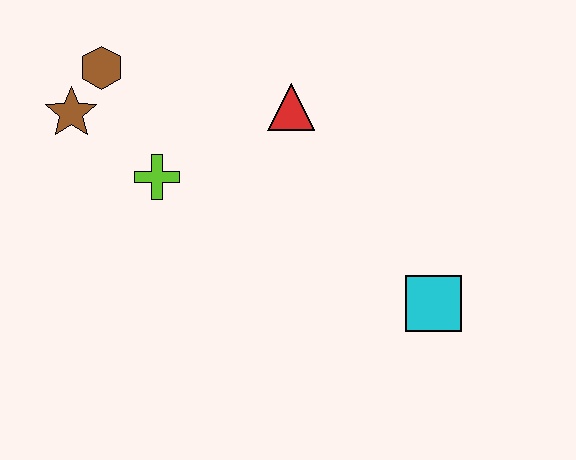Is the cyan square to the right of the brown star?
Yes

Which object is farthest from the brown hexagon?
The cyan square is farthest from the brown hexagon.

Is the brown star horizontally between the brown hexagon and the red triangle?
No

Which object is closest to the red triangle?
The lime cross is closest to the red triangle.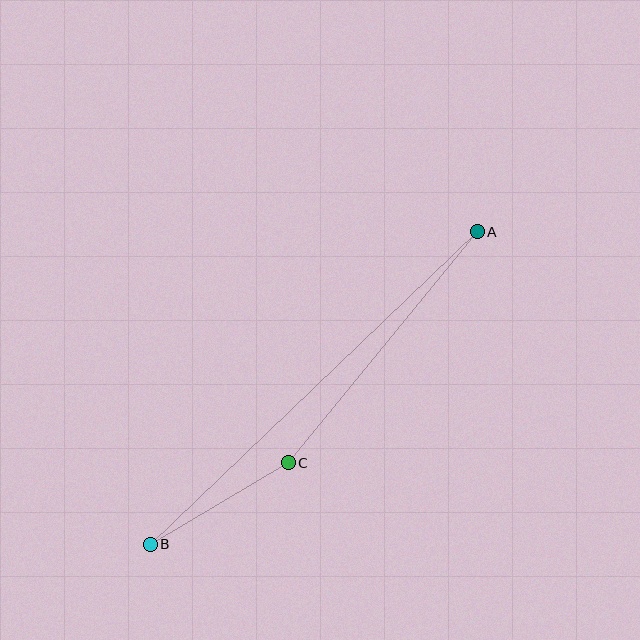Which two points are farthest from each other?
Points A and B are farthest from each other.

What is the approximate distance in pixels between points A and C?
The distance between A and C is approximately 298 pixels.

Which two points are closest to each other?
Points B and C are closest to each other.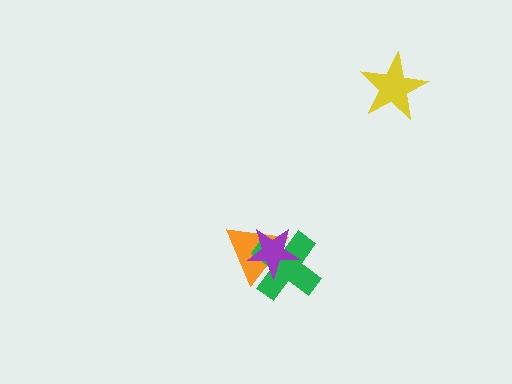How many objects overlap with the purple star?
2 objects overlap with the purple star.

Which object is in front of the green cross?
The purple star is in front of the green cross.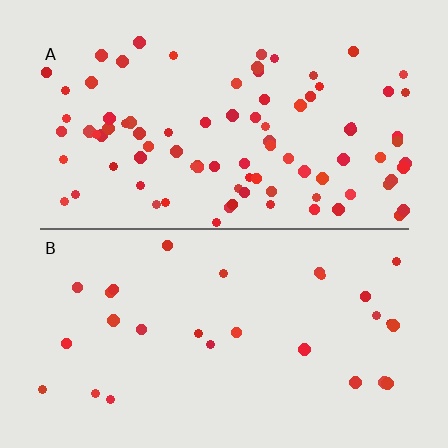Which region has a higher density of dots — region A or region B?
A (the top).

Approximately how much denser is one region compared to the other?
Approximately 3.1× — region A over region B.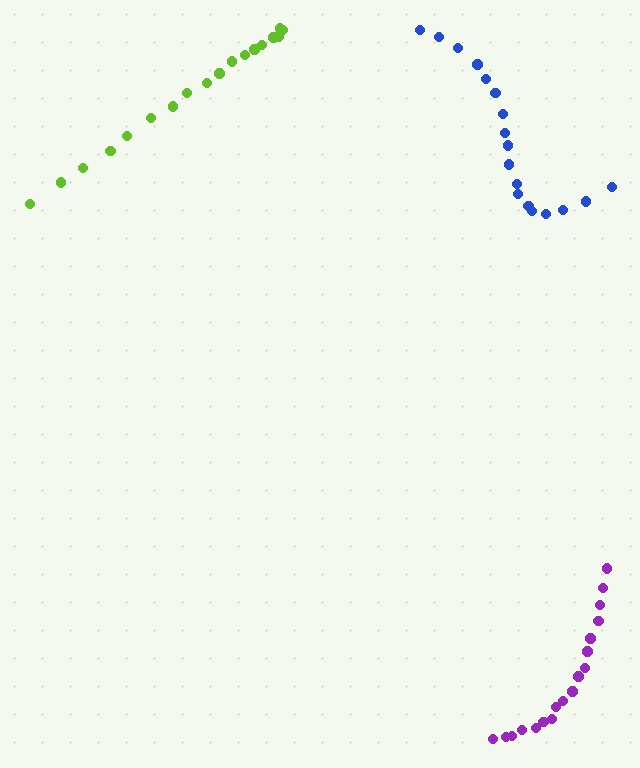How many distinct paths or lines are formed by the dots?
There are 3 distinct paths.